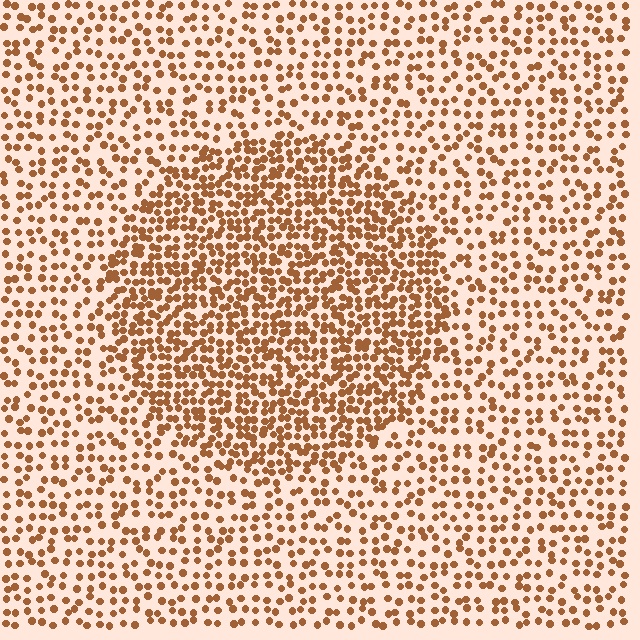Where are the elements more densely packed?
The elements are more densely packed inside the circle boundary.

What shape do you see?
I see a circle.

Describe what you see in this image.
The image contains small brown elements arranged at two different densities. A circle-shaped region is visible where the elements are more densely packed than the surrounding area.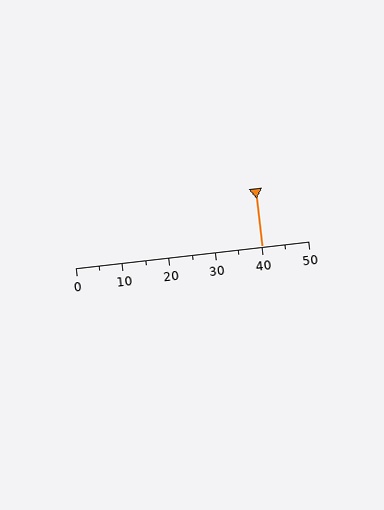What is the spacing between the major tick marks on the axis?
The major ticks are spaced 10 apart.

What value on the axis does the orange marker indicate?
The marker indicates approximately 40.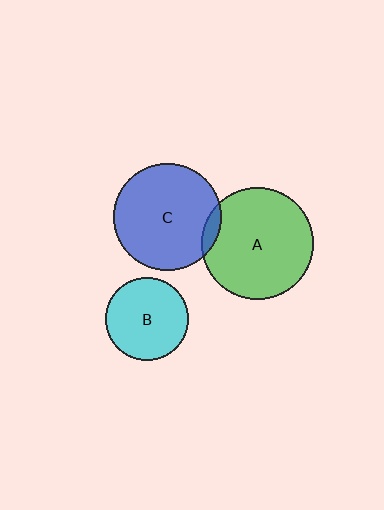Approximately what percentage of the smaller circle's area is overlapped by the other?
Approximately 5%.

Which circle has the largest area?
Circle A (green).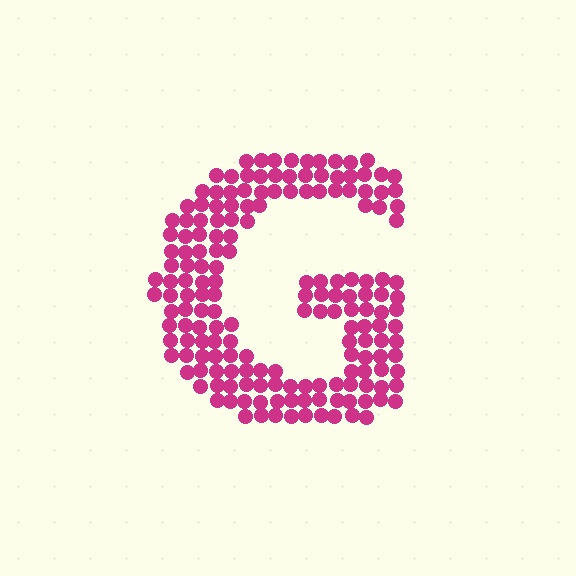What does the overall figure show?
The overall figure shows the letter G.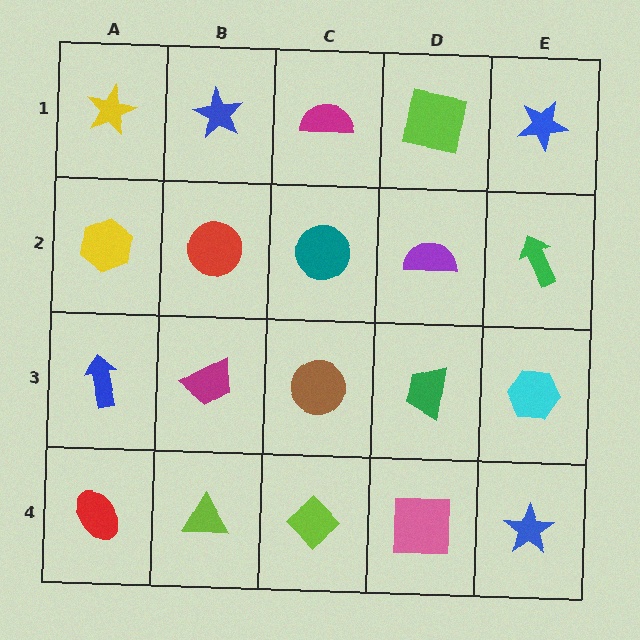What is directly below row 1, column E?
A green arrow.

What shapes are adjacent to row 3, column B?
A red circle (row 2, column B), a lime triangle (row 4, column B), a blue arrow (row 3, column A), a brown circle (row 3, column C).